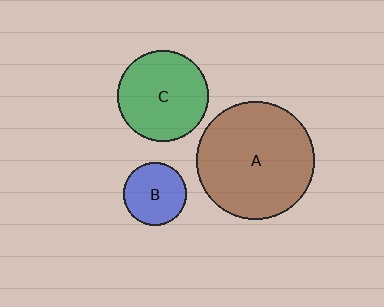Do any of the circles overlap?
No, none of the circles overlap.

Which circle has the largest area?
Circle A (brown).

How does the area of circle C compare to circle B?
Approximately 2.1 times.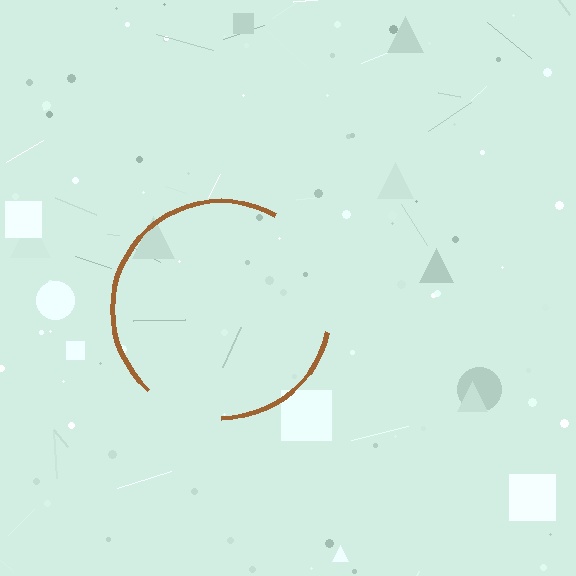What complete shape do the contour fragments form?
The contour fragments form a circle.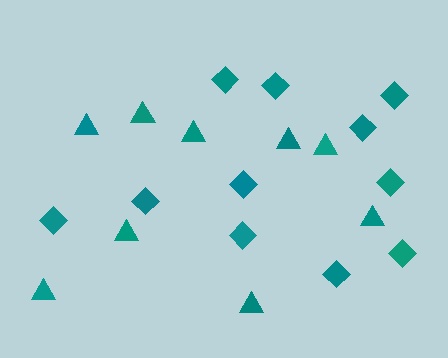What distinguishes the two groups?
There are 2 groups: one group of diamonds (11) and one group of triangles (9).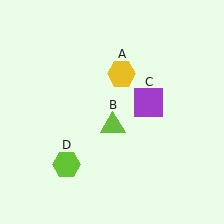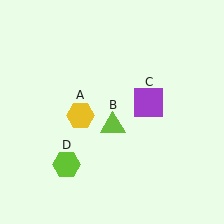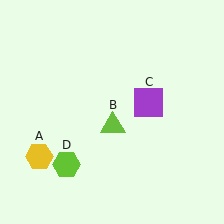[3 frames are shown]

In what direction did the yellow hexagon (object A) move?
The yellow hexagon (object A) moved down and to the left.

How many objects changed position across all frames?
1 object changed position: yellow hexagon (object A).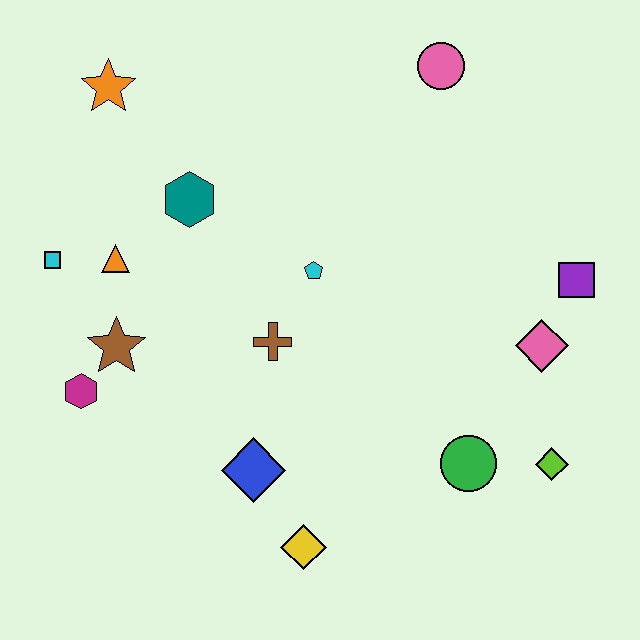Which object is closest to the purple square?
The pink diamond is closest to the purple square.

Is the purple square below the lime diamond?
No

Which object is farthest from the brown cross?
The pink circle is farthest from the brown cross.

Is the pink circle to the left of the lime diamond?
Yes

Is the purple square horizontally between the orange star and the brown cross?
No